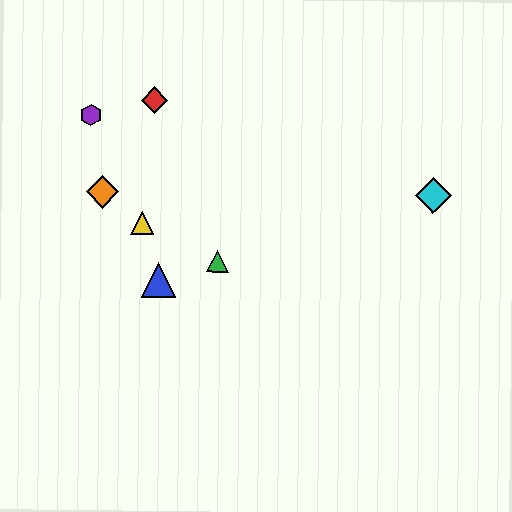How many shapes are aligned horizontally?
2 shapes (the orange diamond, the cyan diamond) are aligned horizontally.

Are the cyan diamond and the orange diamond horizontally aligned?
Yes, both are at y≈196.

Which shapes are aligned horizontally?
The orange diamond, the cyan diamond are aligned horizontally.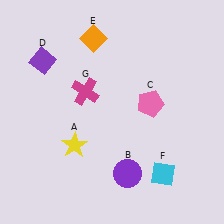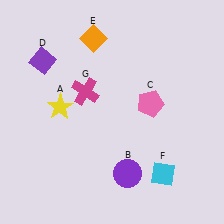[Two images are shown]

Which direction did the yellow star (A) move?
The yellow star (A) moved up.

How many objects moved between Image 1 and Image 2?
1 object moved between the two images.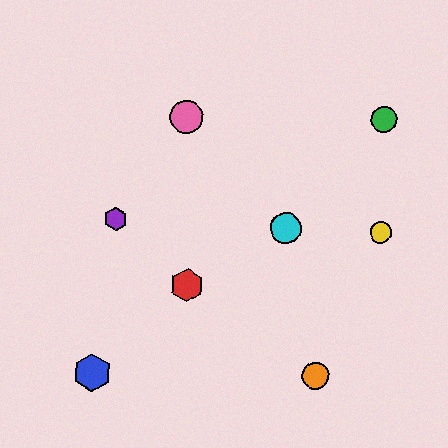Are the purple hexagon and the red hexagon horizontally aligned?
No, the purple hexagon is at y≈219 and the red hexagon is at y≈285.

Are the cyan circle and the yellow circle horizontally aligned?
Yes, both are at y≈228.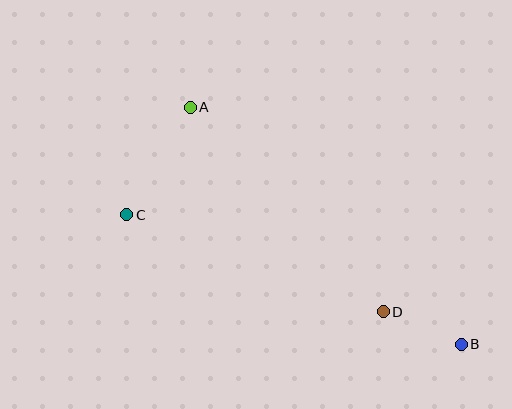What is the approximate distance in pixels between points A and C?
The distance between A and C is approximately 125 pixels.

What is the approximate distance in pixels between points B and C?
The distance between B and C is approximately 359 pixels.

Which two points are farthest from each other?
Points A and B are farthest from each other.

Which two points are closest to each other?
Points B and D are closest to each other.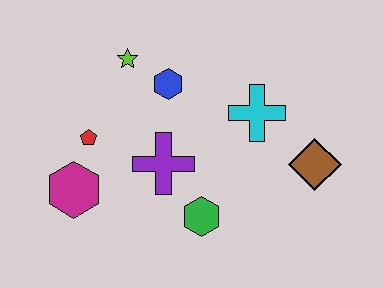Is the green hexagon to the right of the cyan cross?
No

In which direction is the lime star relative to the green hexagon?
The lime star is above the green hexagon.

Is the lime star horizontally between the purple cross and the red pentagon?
Yes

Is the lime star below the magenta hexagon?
No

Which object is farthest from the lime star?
The brown diamond is farthest from the lime star.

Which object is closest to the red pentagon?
The magenta hexagon is closest to the red pentagon.